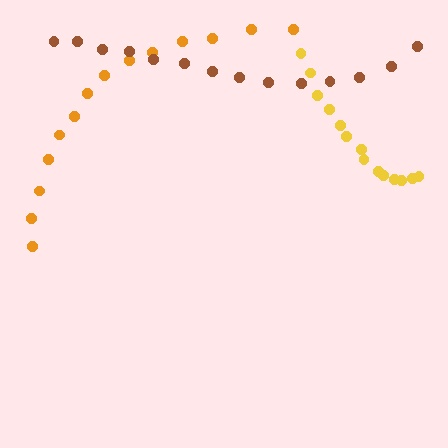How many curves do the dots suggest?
There are 3 distinct paths.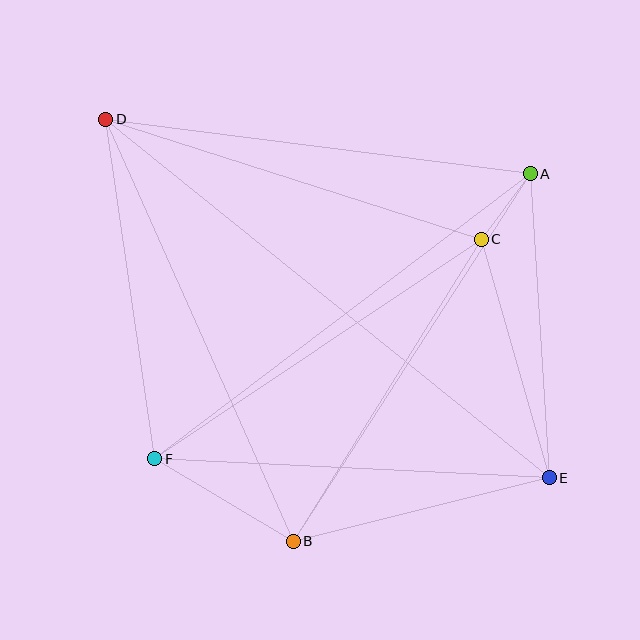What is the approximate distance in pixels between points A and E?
The distance between A and E is approximately 304 pixels.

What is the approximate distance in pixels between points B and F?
The distance between B and F is approximately 161 pixels.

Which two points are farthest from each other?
Points D and E are farthest from each other.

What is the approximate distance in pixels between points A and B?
The distance between A and B is approximately 437 pixels.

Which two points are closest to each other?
Points A and C are closest to each other.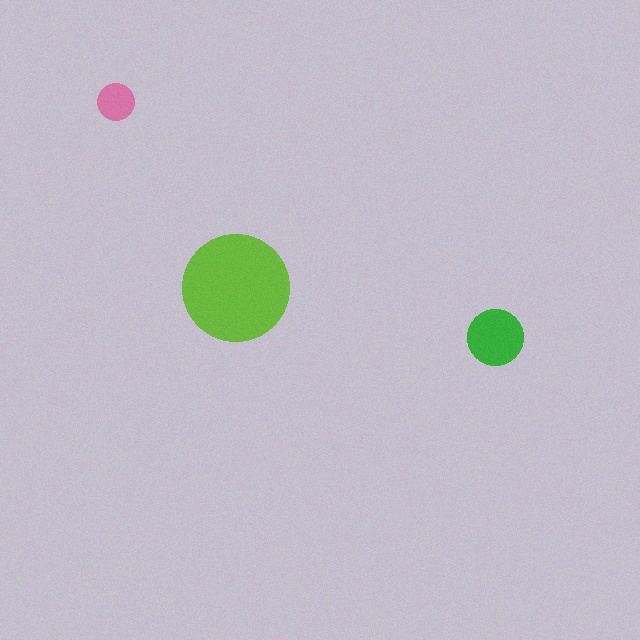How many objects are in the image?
There are 3 objects in the image.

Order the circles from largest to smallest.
the lime one, the green one, the pink one.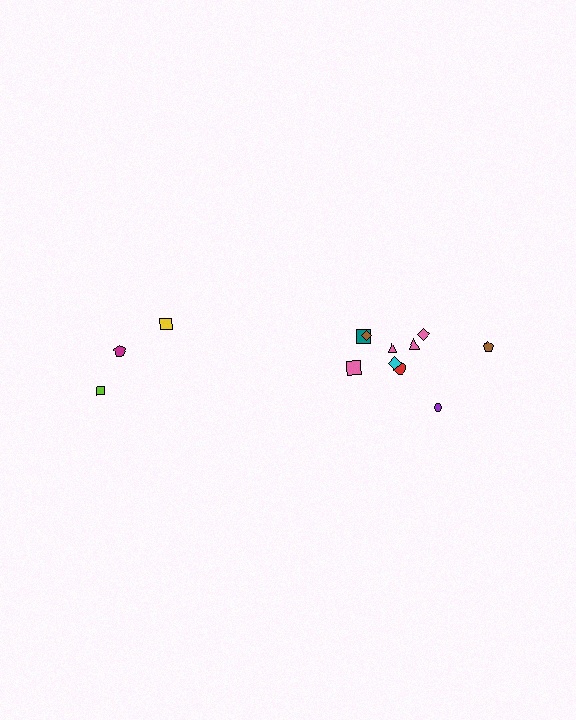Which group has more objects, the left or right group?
The right group.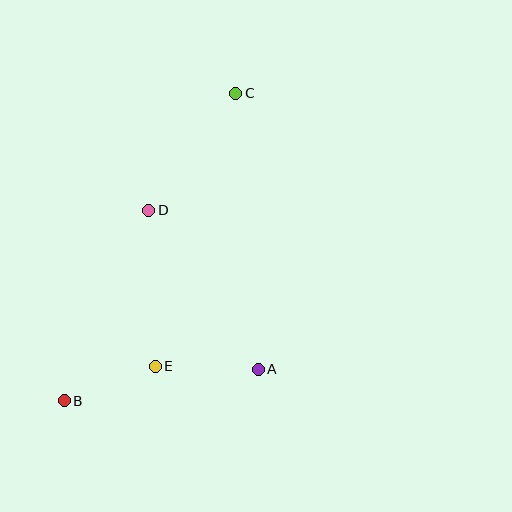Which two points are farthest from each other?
Points B and C are farthest from each other.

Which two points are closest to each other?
Points B and E are closest to each other.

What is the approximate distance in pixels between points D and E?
The distance between D and E is approximately 156 pixels.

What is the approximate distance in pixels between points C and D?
The distance between C and D is approximately 146 pixels.